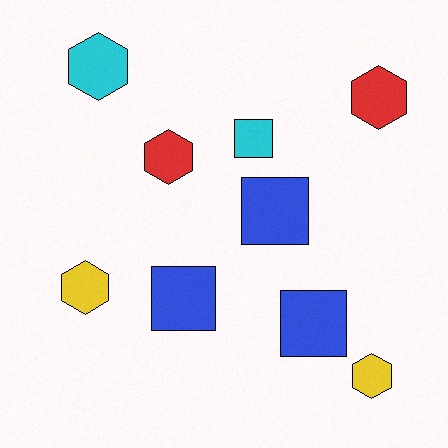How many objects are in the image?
There are 9 objects.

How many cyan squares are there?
There is 1 cyan square.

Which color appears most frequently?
Blue, with 3 objects.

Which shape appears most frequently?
Hexagon, with 5 objects.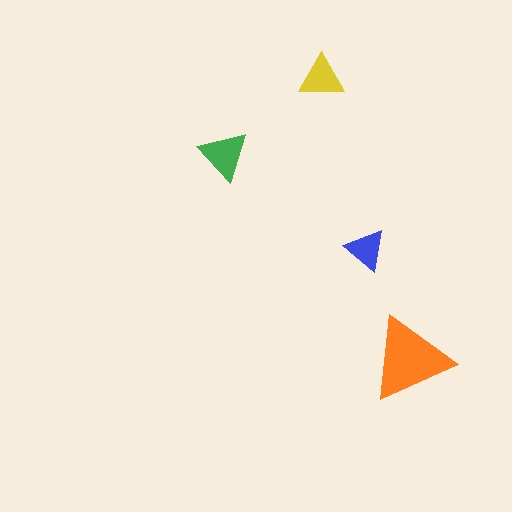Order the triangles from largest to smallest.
the orange one, the green one, the yellow one, the blue one.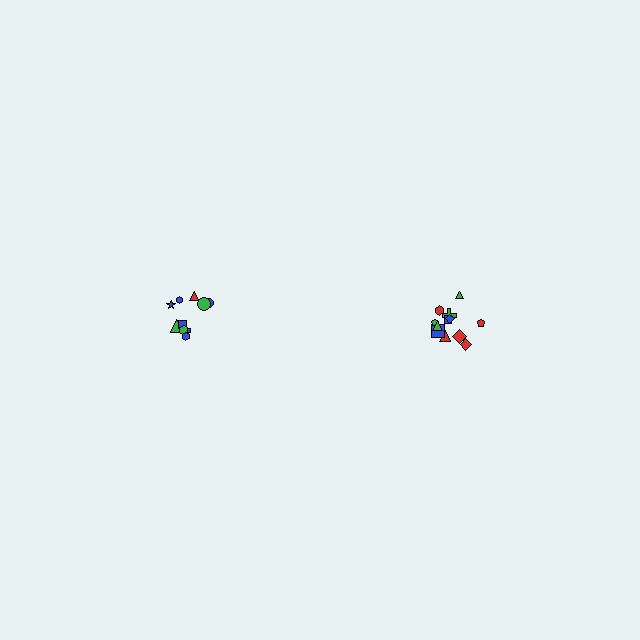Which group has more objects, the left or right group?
The right group.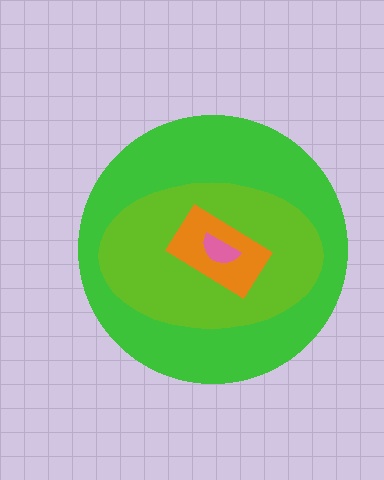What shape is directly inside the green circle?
The lime ellipse.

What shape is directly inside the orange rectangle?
The pink semicircle.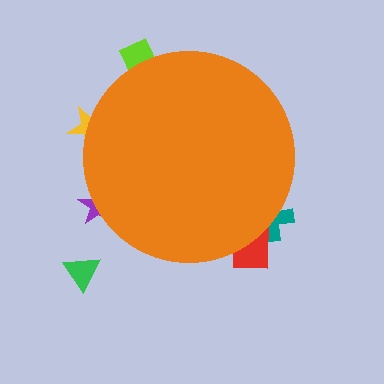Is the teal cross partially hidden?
Yes, the teal cross is partially hidden behind the orange circle.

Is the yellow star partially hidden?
Yes, the yellow star is partially hidden behind the orange circle.